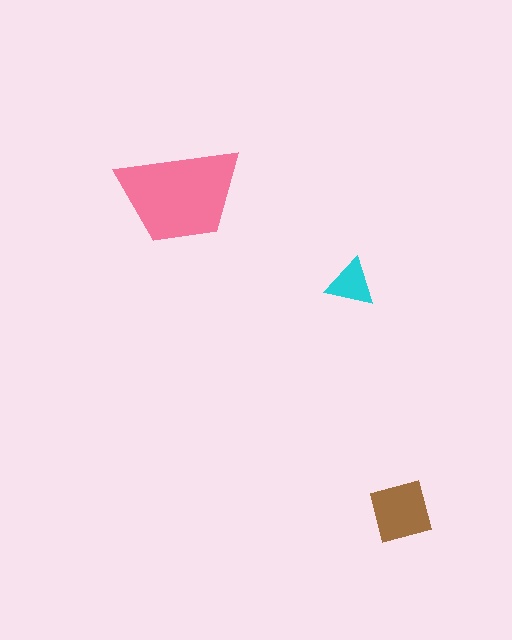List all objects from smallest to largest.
The cyan triangle, the brown square, the pink trapezoid.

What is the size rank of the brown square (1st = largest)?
2nd.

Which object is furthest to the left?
The pink trapezoid is leftmost.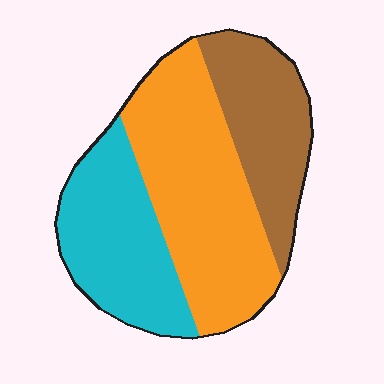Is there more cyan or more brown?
Cyan.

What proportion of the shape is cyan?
Cyan takes up between a quarter and a half of the shape.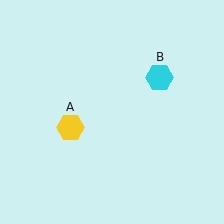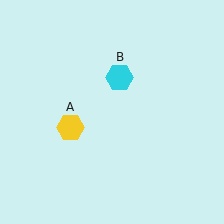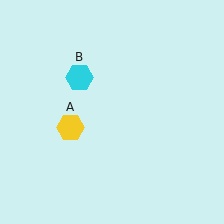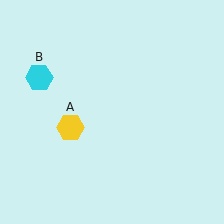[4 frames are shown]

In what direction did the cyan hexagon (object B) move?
The cyan hexagon (object B) moved left.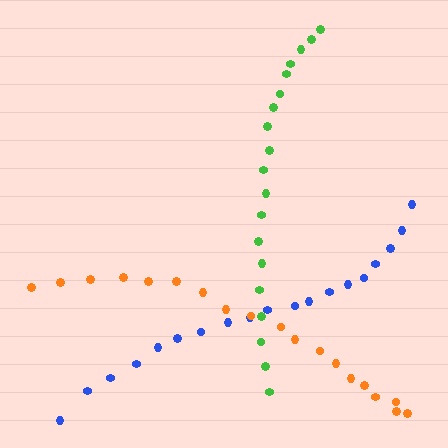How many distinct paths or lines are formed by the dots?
There are 3 distinct paths.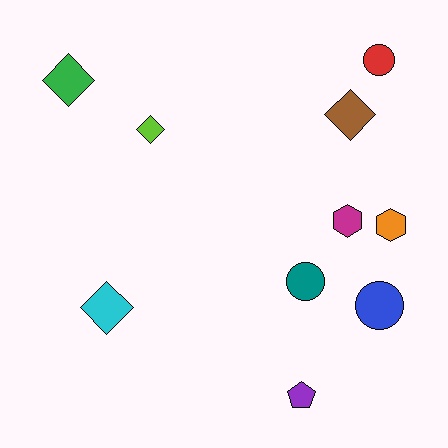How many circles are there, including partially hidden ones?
There are 3 circles.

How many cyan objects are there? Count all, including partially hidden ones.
There is 1 cyan object.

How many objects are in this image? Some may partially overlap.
There are 10 objects.